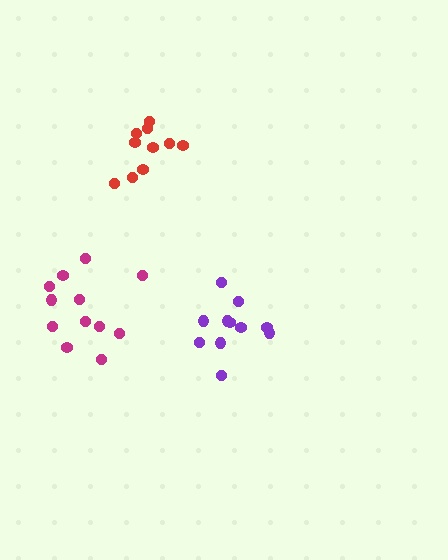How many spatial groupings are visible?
There are 3 spatial groupings.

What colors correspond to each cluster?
The clusters are colored: purple, red, magenta.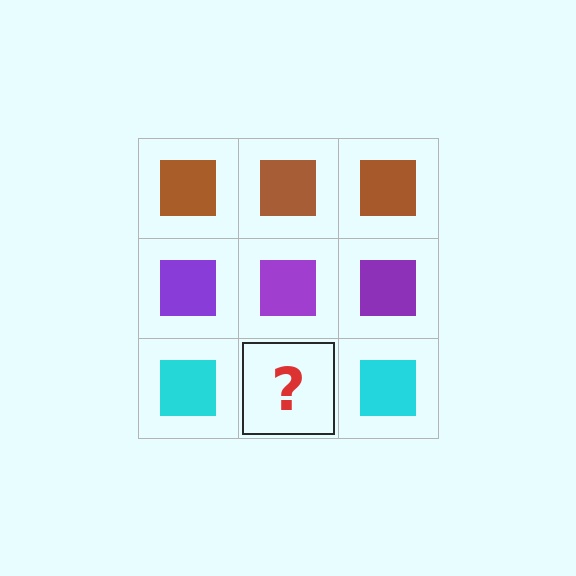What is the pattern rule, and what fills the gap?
The rule is that each row has a consistent color. The gap should be filled with a cyan square.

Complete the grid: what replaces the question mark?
The question mark should be replaced with a cyan square.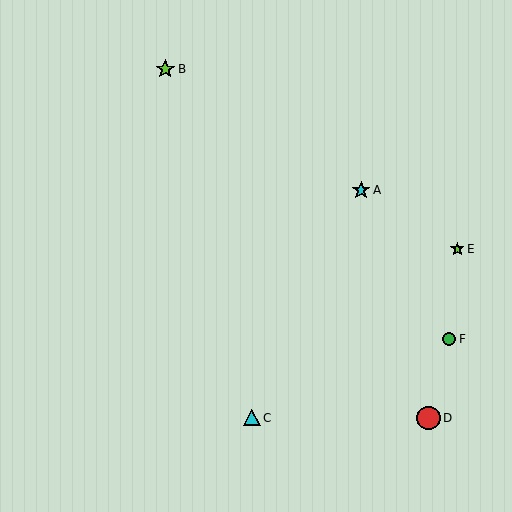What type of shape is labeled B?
Shape B is a lime star.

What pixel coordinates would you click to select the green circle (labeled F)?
Click at (449, 339) to select the green circle F.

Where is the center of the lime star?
The center of the lime star is at (165, 69).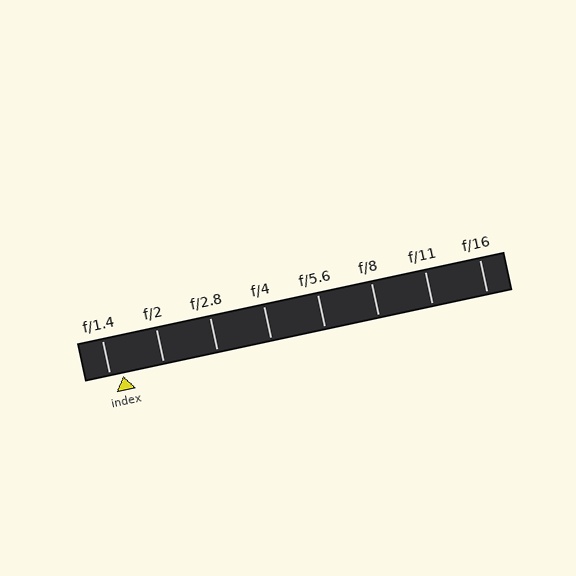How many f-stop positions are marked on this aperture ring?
There are 8 f-stop positions marked.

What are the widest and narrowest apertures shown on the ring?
The widest aperture shown is f/1.4 and the narrowest is f/16.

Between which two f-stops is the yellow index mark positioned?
The index mark is between f/1.4 and f/2.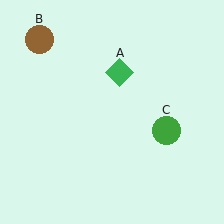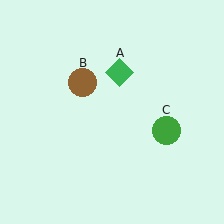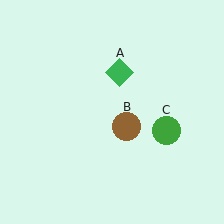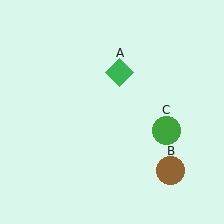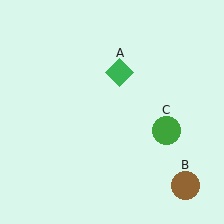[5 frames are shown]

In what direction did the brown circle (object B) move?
The brown circle (object B) moved down and to the right.